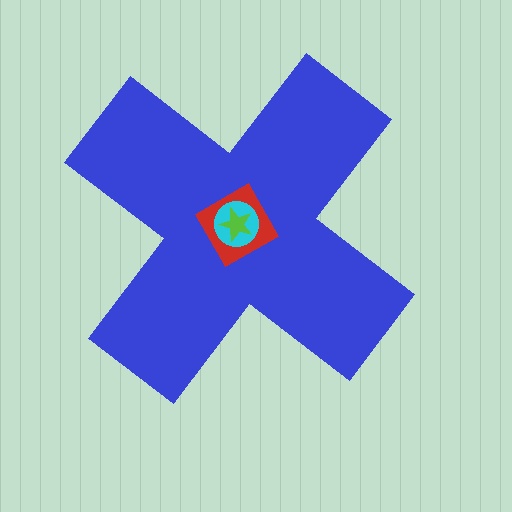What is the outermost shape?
The blue cross.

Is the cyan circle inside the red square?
Yes.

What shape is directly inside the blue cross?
The red square.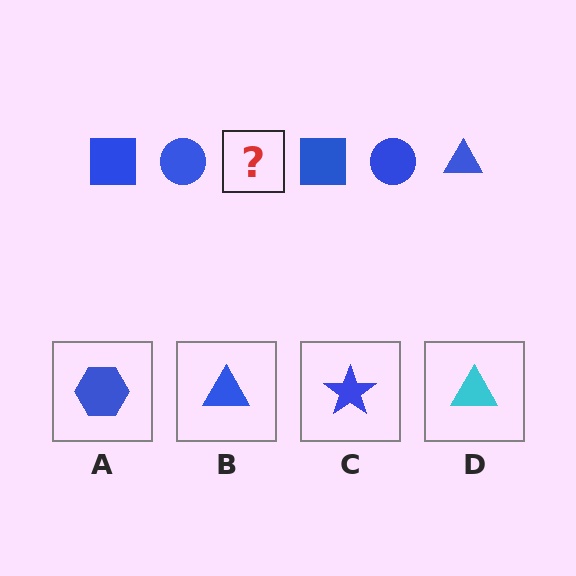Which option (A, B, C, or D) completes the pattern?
B.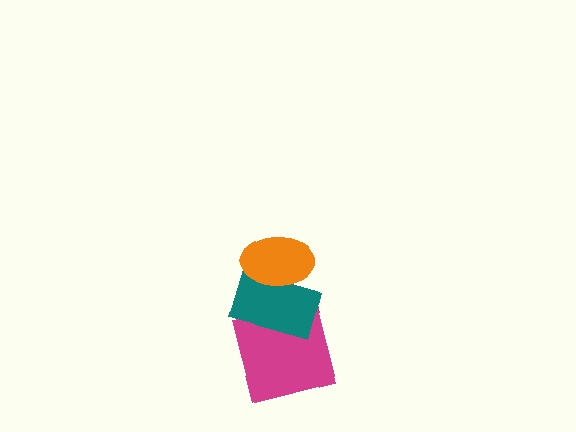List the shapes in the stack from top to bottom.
From top to bottom: the orange ellipse, the teal rectangle, the magenta square.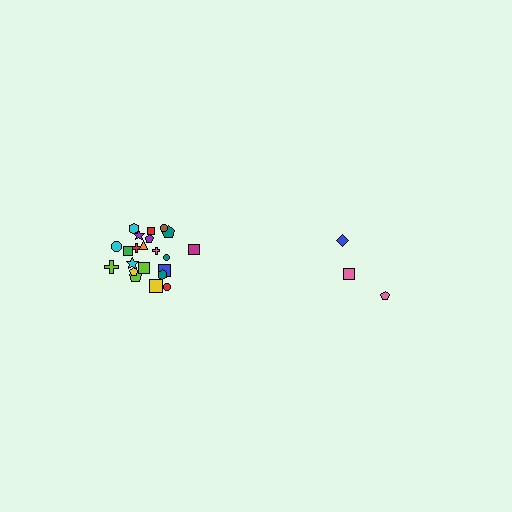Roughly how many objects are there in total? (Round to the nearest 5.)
Roughly 25 objects in total.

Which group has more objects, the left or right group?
The left group.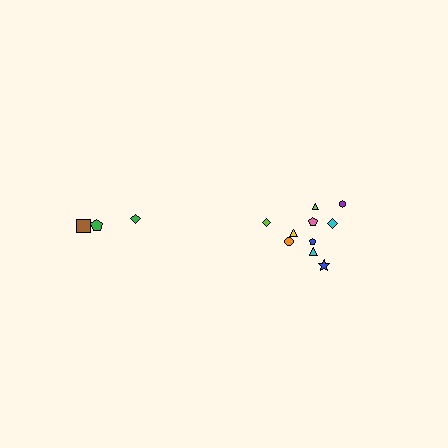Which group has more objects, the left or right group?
The right group.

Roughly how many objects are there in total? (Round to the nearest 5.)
Roughly 15 objects in total.